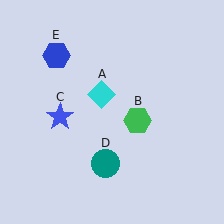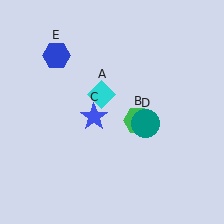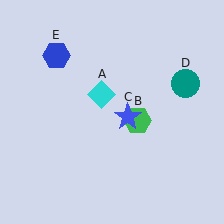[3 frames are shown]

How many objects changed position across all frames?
2 objects changed position: blue star (object C), teal circle (object D).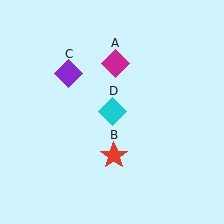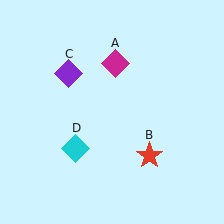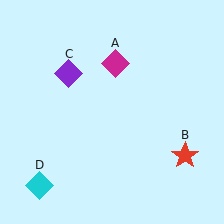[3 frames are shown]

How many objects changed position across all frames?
2 objects changed position: red star (object B), cyan diamond (object D).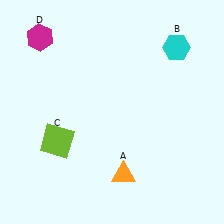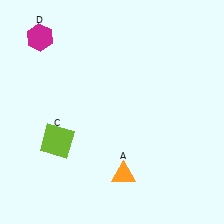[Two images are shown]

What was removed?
The cyan hexagon (B) was removed in Image 2.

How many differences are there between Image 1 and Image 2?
There is 1 difference between the two images.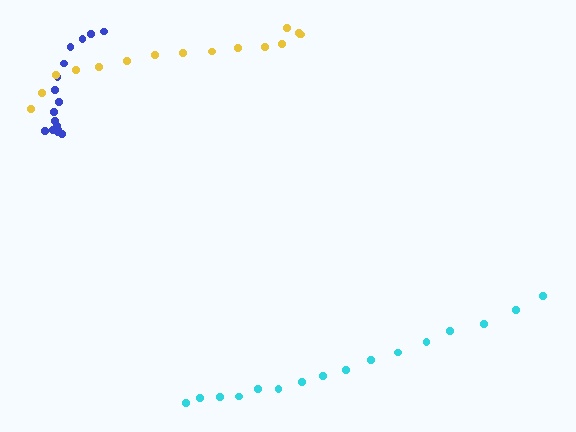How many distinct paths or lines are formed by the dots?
There are 3 distinct paths.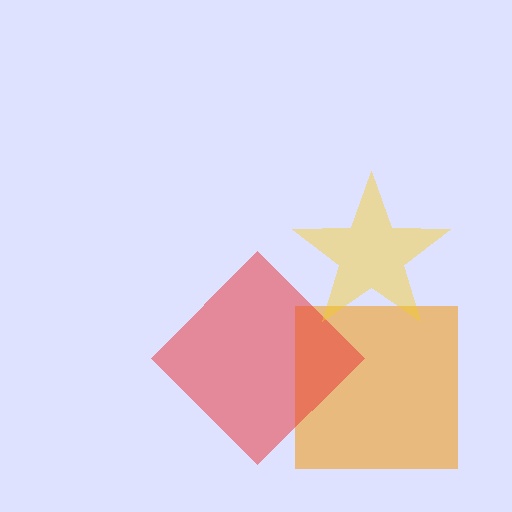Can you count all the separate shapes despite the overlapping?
Yes, there are 3 separate shapes.